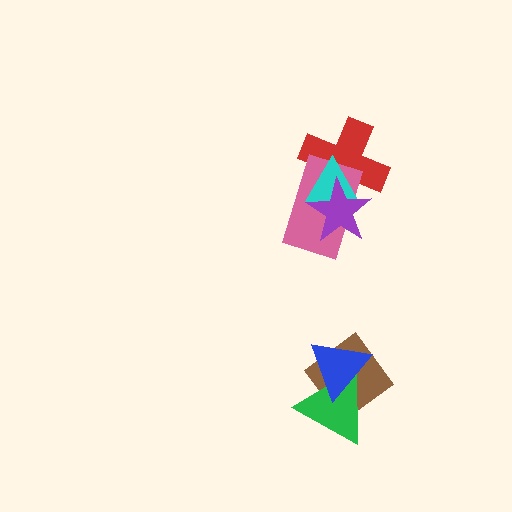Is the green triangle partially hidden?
Yes, it is partially covered by another shape.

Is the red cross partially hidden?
Yes, it is partially covered by another shape.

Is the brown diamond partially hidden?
Yes, it is partially covered by another shape.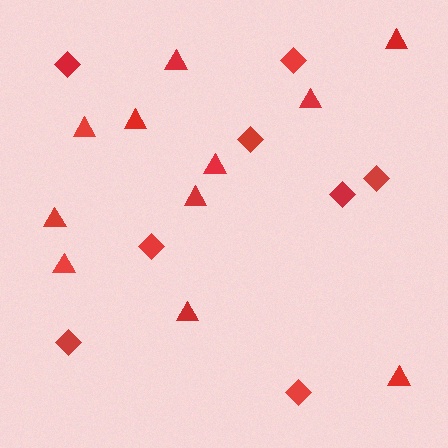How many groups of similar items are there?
There are 2 groups: one group of diamonds (8) and one group of triangles (11).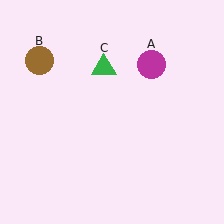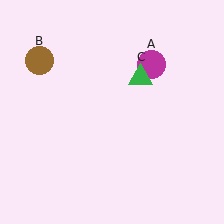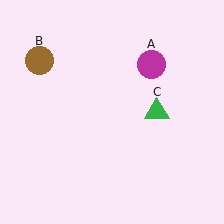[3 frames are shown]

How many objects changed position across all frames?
1 object changed position: green triangle (object C).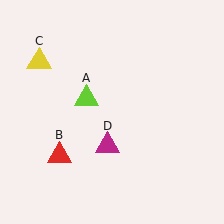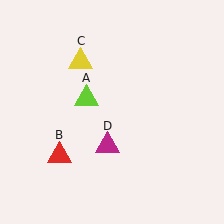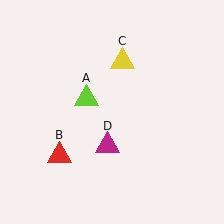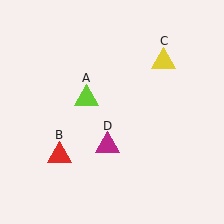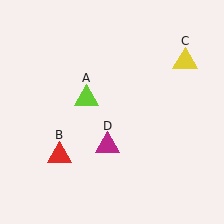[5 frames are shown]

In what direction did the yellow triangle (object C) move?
The yellow triangle (object C) moved right.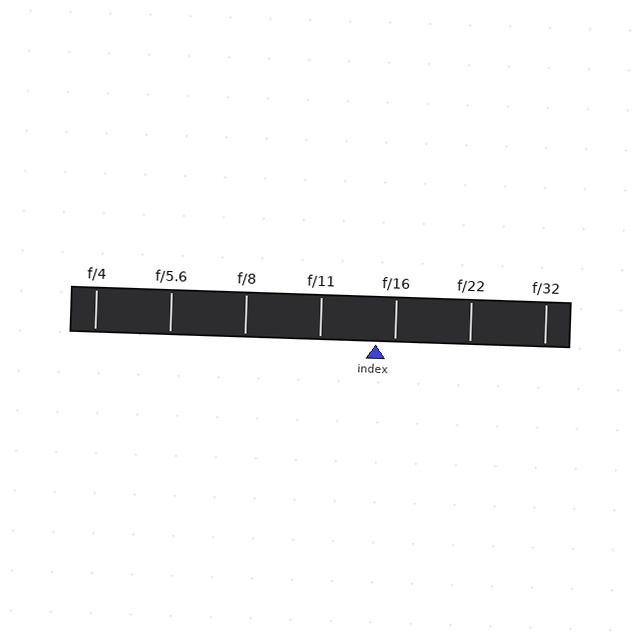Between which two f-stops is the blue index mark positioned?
The index mark is between f/11 and f/16.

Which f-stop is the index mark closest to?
The index mark is closest to f/16.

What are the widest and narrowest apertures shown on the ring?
The widest aperture shown is f/4 and the narrowest is f/32.